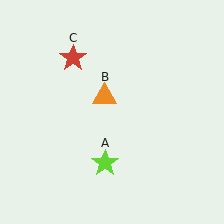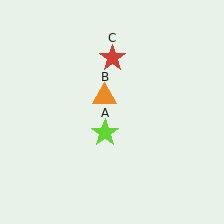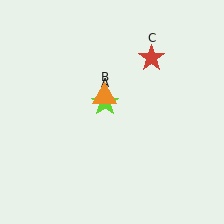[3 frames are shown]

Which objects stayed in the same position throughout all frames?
Orange triangle (object B) remained stationary.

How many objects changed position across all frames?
2 objects changed position: lime star (object A), red star (object C).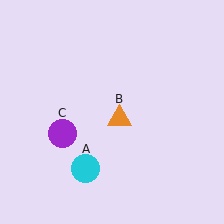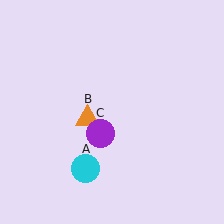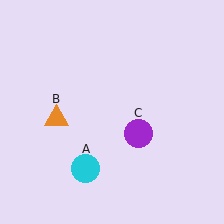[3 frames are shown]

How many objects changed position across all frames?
2 objects changed position: orange triangle (object B), purple circle (object C).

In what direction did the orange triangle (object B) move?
The orange triangle (object B) moved left.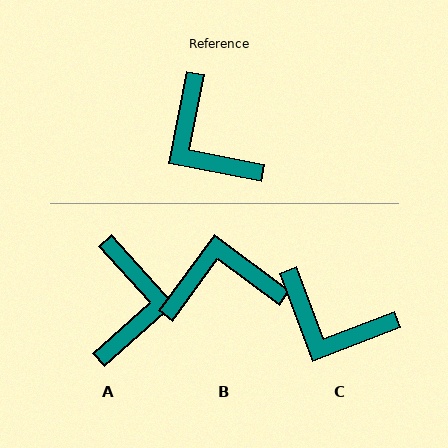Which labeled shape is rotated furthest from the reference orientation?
A, about 143 degrees away.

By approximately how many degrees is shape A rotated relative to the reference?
Approximately 143 degrees counter-clockwise.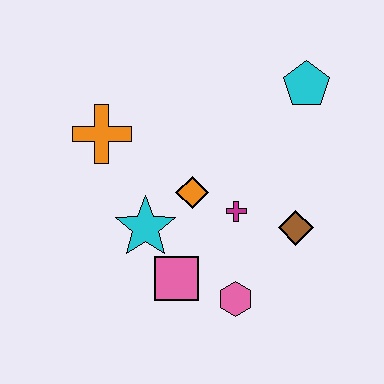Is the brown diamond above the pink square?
Yes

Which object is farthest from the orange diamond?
The cyan pentagon is farthest from the orange diamond.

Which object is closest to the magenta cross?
The orange diamond is closest to the magenta cross.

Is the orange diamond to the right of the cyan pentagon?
No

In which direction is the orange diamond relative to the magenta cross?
The orange diamond is to the left of the magenta cross.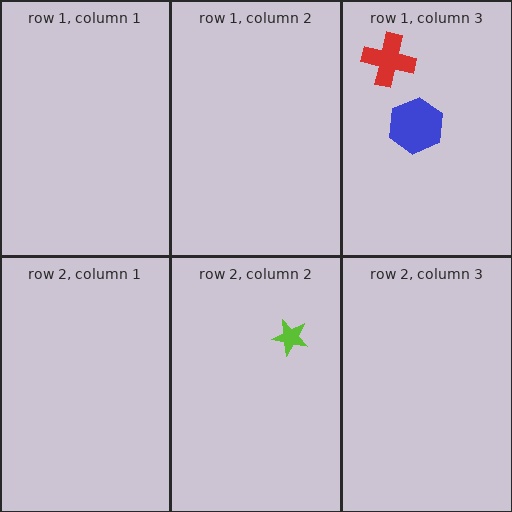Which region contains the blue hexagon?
The row 1, column 3 region.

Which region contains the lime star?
The row 2, column 2 region.